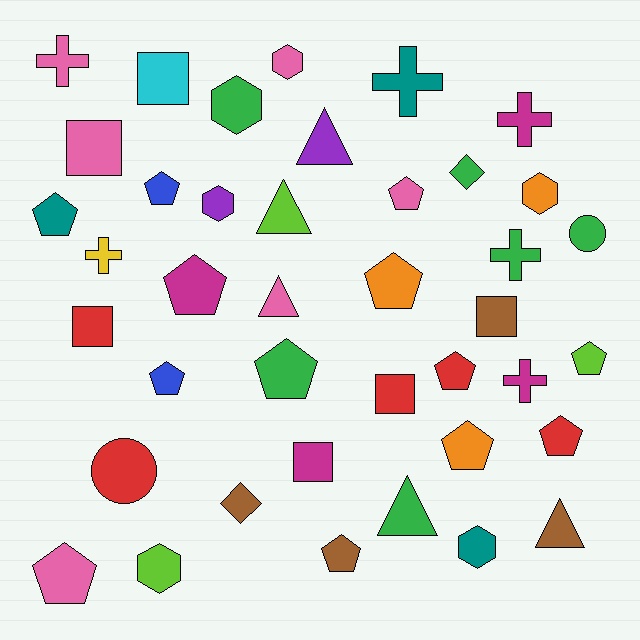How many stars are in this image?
There are no stars.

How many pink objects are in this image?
There are 6 pink objects.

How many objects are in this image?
There are 40 objects.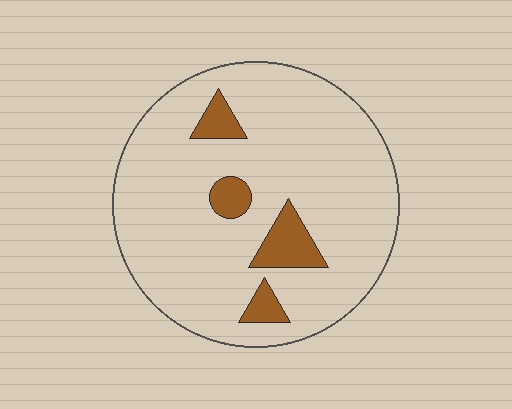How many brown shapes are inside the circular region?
4.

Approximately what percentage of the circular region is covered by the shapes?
Approximately 10%.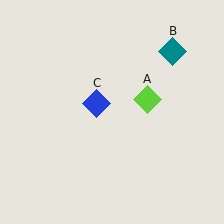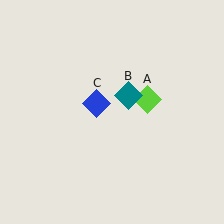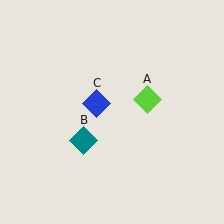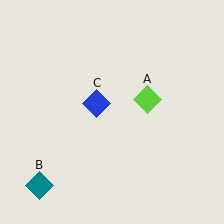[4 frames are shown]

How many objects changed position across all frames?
1 object changed position: teal diamond (object B).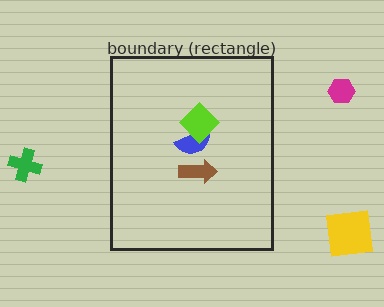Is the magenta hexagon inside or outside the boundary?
Outside.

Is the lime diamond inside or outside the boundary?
Inside.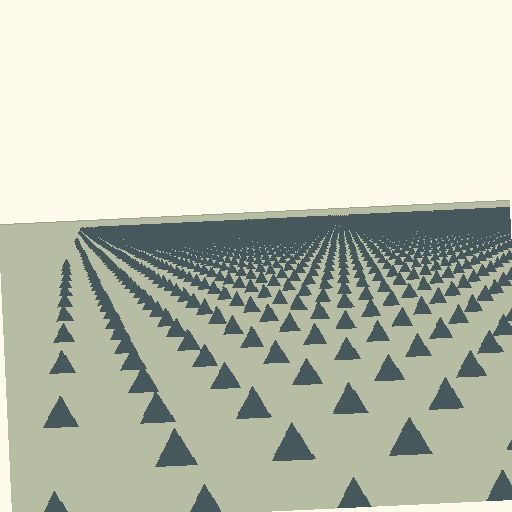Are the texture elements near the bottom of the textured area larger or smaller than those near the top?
Larger. Near the bottom, elements are closer to the viewer and appear at a bigger on-screen size.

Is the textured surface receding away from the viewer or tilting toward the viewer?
The surface is receding away from the viewer. Texture elements get smaller and denser toward the top.